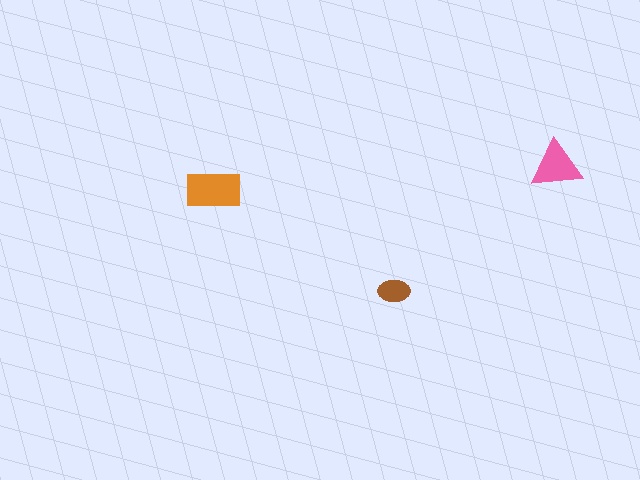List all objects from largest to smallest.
The orange rectangle, the pink triangle, the brown ellipse.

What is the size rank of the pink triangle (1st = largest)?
2nd.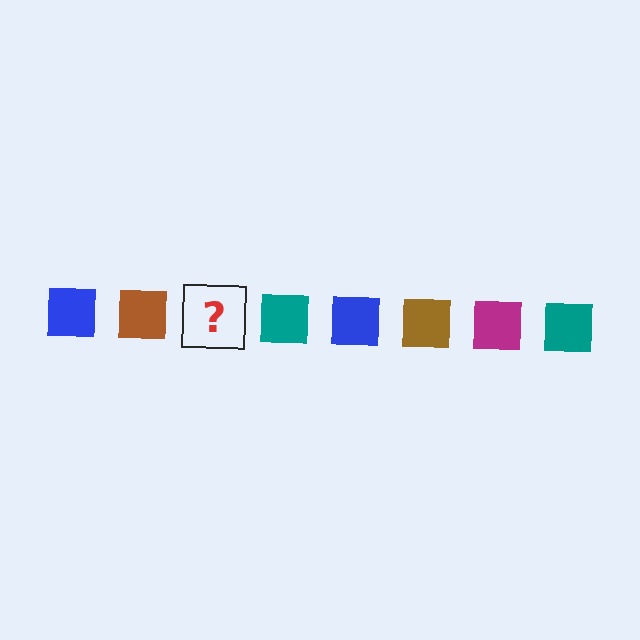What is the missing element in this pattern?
The missing element is a magenta square.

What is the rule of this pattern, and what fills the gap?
The rule is that the pattern cycles through blue, brown, magenta, teal squares. The gap should be filled with a magenta square.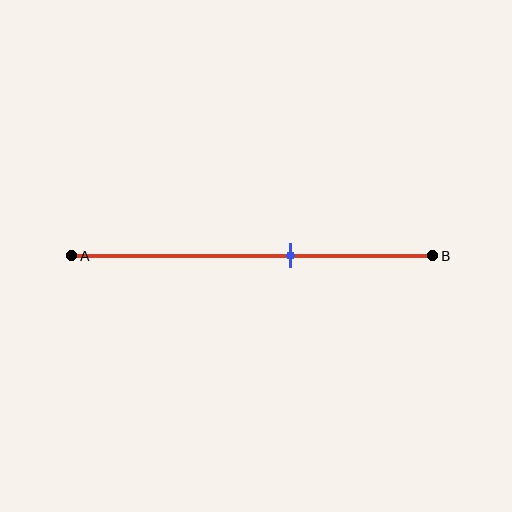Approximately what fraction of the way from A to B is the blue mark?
The blue mark is approximately 60% of the way from A to B.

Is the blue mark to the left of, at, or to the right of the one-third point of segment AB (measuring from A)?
The blue mark is to the right of the one-third point of segment AB.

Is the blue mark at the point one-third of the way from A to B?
No, the mark is at about 60% from A, not at the 33% one-third point.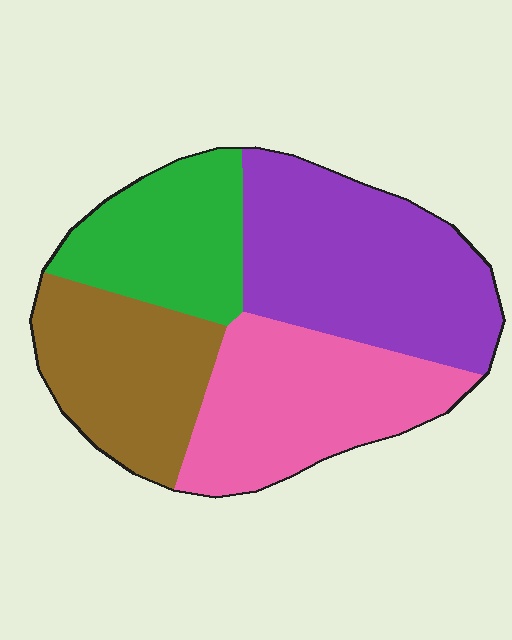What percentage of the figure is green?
Green covers 19% of the figure.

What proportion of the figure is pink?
Pink takes up about one quarter (1/4) of the figure.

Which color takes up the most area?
Purple, at roughly 35%.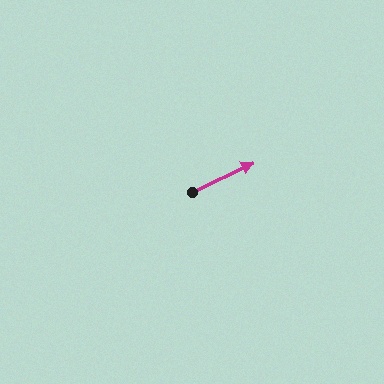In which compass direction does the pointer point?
Northeast.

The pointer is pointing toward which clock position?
Roughly 2 o'clock.